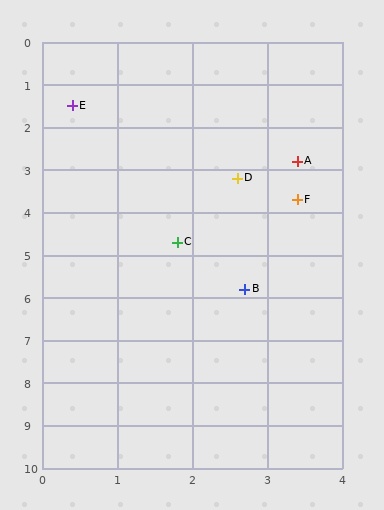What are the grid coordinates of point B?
Point B is at approximately (2.7, 5.8).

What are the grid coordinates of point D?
Point D is at approximately (2.6, 3.2).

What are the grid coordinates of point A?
Point A is at approximately (3.4, 2.8).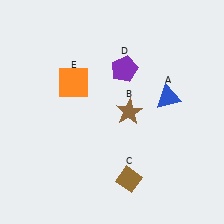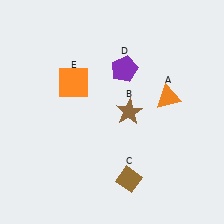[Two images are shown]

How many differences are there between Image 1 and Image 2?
There is 1 difference between the two images.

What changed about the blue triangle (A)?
In Image 1, A is blue. In Image 2, it changed to orange.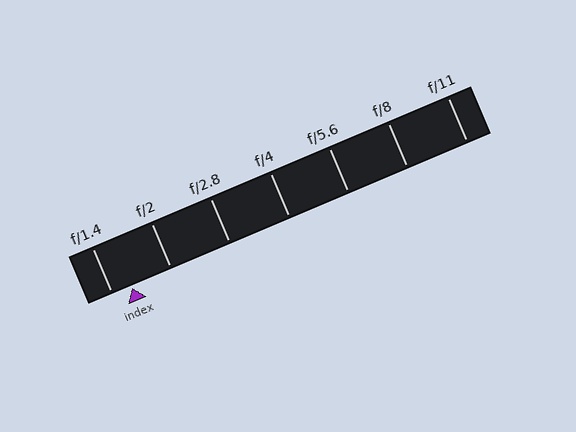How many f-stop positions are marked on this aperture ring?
There are 7 f-stop positions marked.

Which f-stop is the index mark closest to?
The index mark is closest to f/1.4.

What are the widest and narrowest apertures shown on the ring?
The widest aperture shown is f/1.4 and the narrowest is f/11.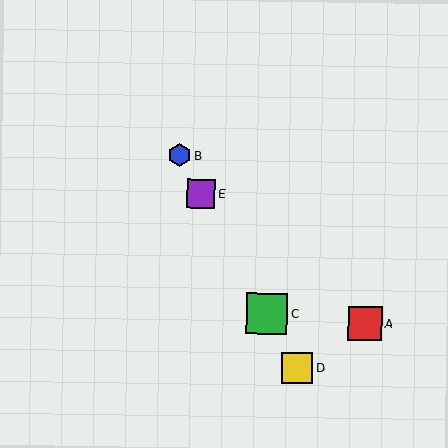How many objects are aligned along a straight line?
4 objects (B, C, D, E) are aligned along a straight line.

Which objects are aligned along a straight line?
Objects B, C, D, E are aligned along a straight line.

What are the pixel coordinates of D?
Object D is at (297, 368).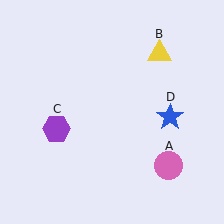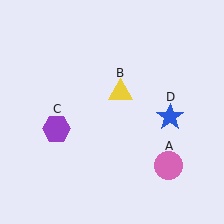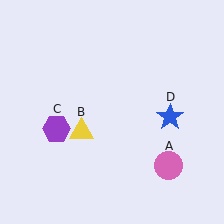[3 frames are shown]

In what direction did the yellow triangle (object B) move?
The yellow triangle (object B) moved down and to the left.